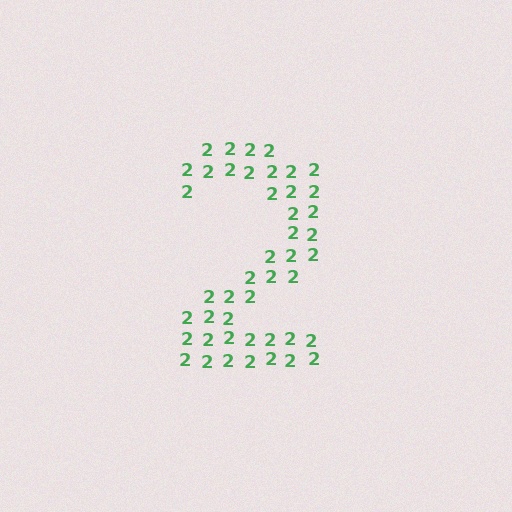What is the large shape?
The large shape is the digit 2.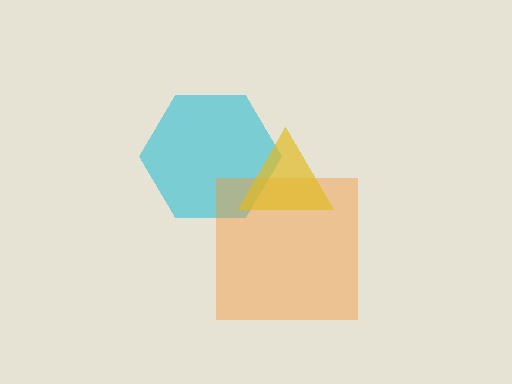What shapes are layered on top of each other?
The layered shapes are: a cyan hexagon, an orange square, a yellow triangle.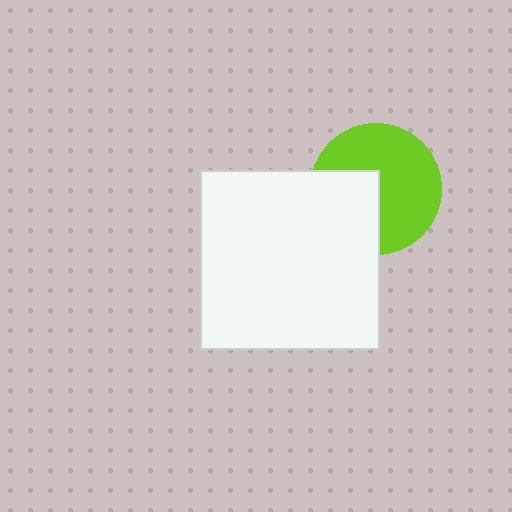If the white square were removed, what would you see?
You would see the complete lime circle.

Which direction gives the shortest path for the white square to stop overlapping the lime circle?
Moving toward the lower-left gives the shortest separation.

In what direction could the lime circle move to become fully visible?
The lime circle could move toward the upper-right. That would shift it out from behind the white square entirely.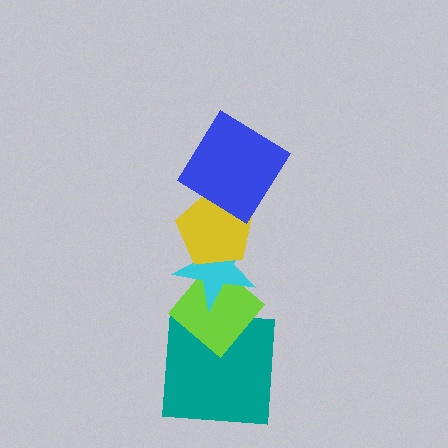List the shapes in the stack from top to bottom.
From top to bottom: the blue diamond, the yellow pentagon, the cyan star, the lime diamond, the teal square.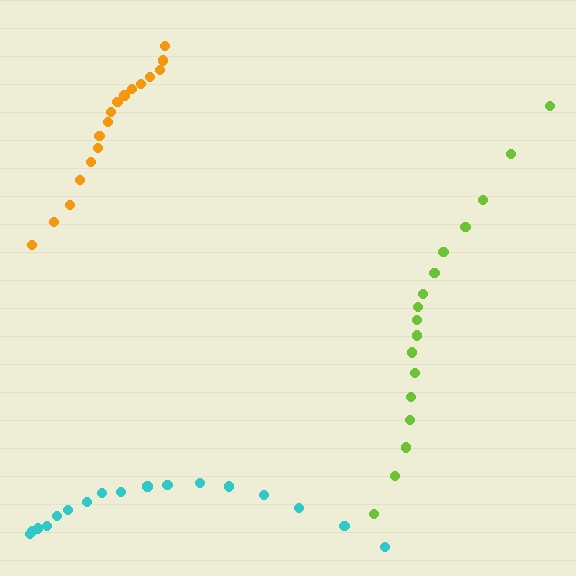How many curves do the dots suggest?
There are 3 distinct paths.